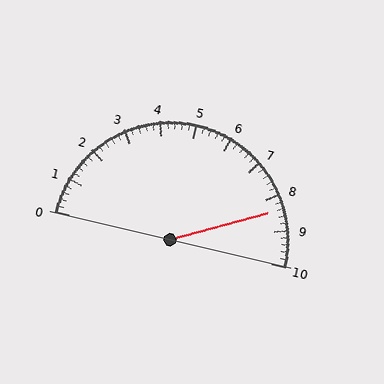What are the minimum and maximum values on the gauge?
The gauge ranges from 0 to 10.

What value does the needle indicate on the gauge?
The needle indicates approximately 8.4.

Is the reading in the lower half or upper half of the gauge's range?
The reading is in the upper half of the range (0 to 10).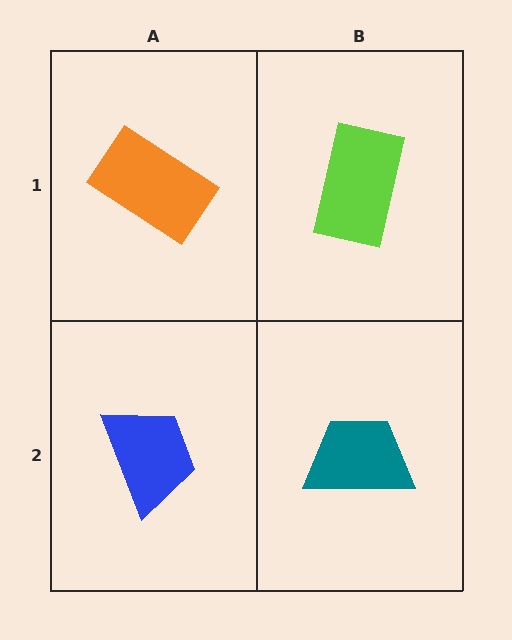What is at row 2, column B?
A teal trapezoid.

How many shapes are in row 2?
2 shapes.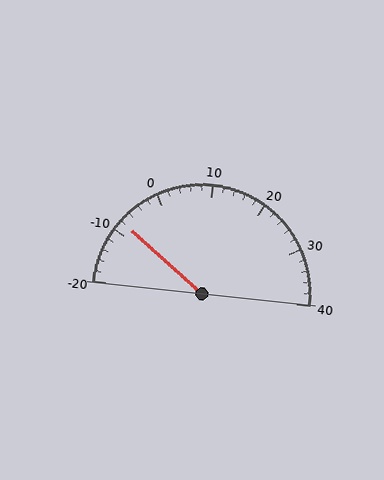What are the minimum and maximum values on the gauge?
The gauge ranges from -20 to 40.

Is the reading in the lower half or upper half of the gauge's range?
The reading is in the lower half of the range (-20 to 40).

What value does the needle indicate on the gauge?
The needle indicates approximately -8.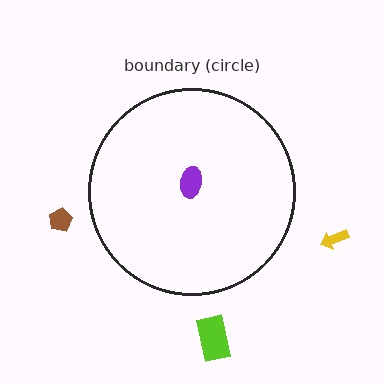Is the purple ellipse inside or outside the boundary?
Inside.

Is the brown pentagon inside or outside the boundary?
Outside.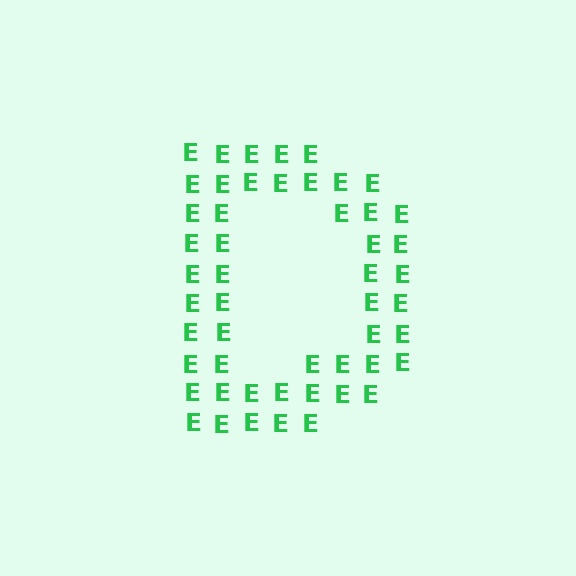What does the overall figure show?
The overall figure shows the letter D.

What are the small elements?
The small elements are letter E's.